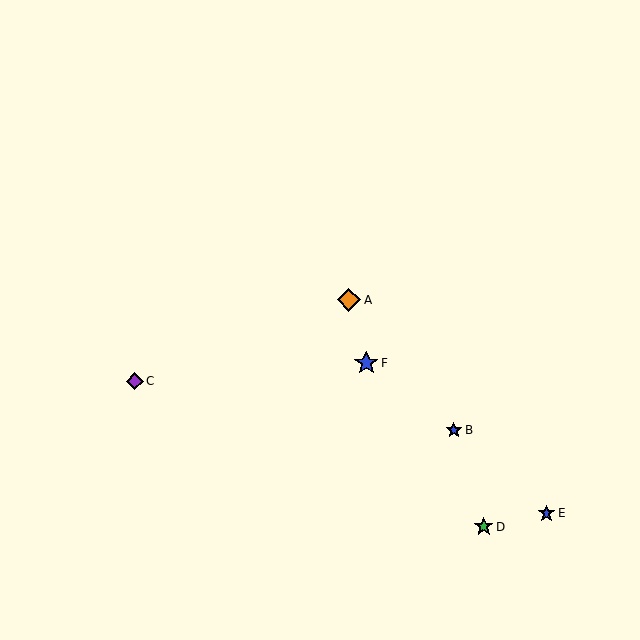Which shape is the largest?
The blue star (labeled F) is the largest.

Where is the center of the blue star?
The center of the blue star is at (366, 363).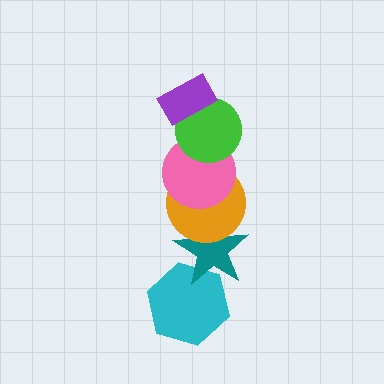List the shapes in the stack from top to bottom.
From top to bottom: the purple rectangle, the green circle, the pink circle, the orange circle, the teal star, the cyan hexagon.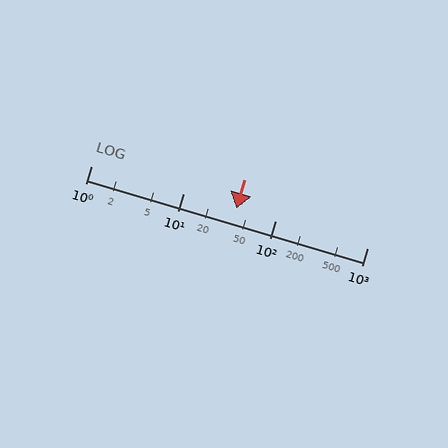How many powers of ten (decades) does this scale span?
The scale spans 3 decades, from 1 to 1000.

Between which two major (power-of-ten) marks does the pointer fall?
The pointer is between 10 and 100.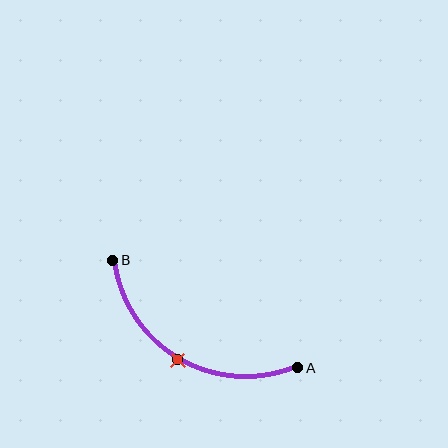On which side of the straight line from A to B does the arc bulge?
The arc bulges below the straight line connecting A and B.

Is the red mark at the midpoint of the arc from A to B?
Yes. The red mark lies on the arc at equal arc-length from both A and B — it is the arc midpoint.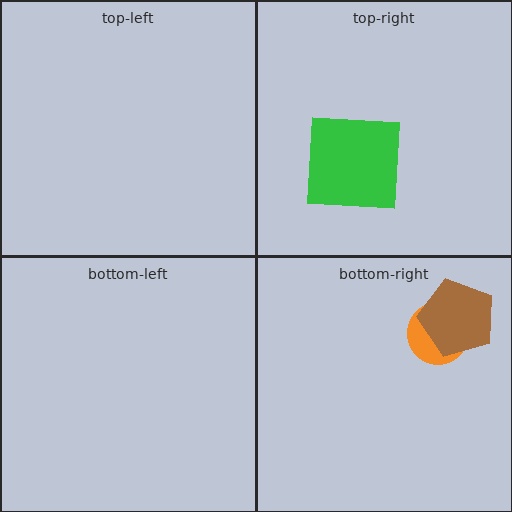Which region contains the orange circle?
The bottom-right region.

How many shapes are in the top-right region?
1.